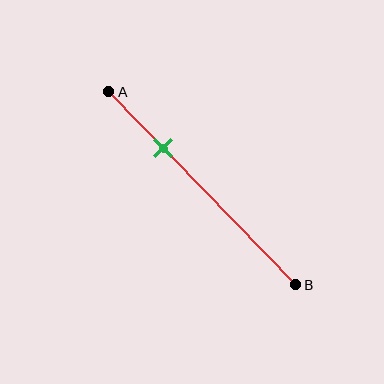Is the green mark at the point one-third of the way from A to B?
No, the mark is at about 30% from A, not at the 33% one-third point.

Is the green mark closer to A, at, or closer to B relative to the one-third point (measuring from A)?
The green mark is closer to point A than the one-third point of segment AB.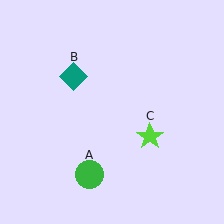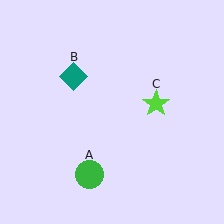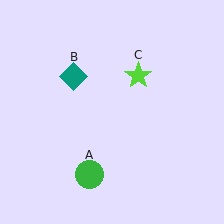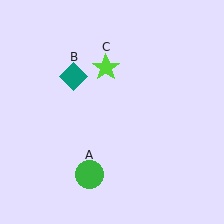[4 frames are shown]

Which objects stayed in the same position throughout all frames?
Green circle (object A) and teal diamond (object B) remained stationary.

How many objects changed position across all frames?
1 object changed position: lime star (object C).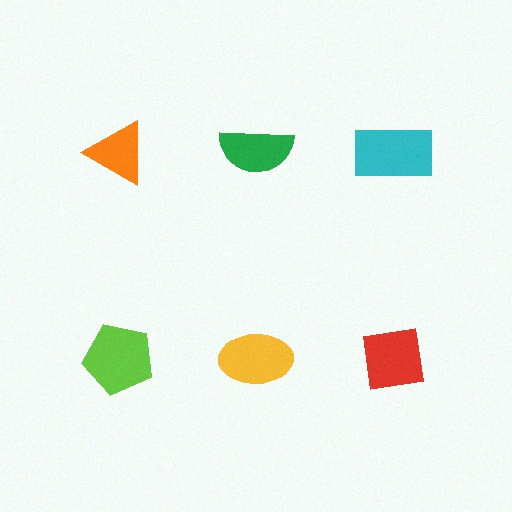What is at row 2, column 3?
A red square.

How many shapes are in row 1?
3 shapes.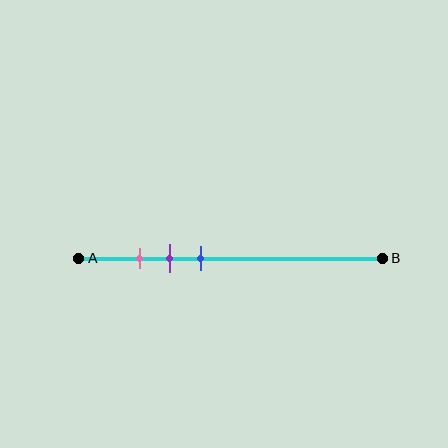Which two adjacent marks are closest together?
The pink and purple marks are the closest adjacent pair.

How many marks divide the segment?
There are 3 marks dividing the segment.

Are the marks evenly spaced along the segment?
Yes, the marks are approximately evenly spaced.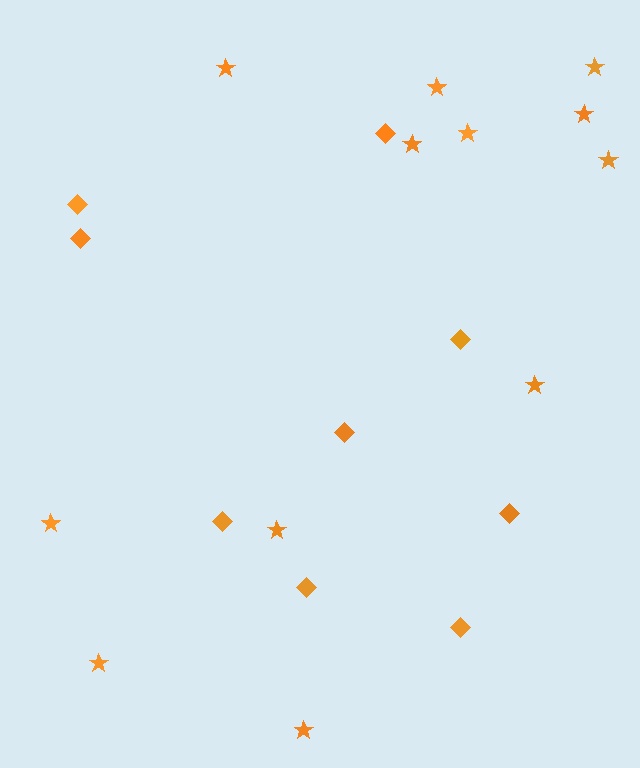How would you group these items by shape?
There are 2 groups: one group of stars (12) and one group of diamonds (9).